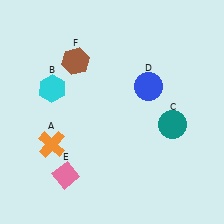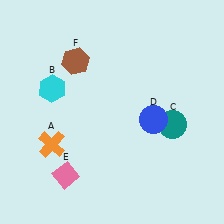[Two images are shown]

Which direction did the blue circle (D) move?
The blue circle (D) moved down.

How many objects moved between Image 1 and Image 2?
1 object moved between the two images.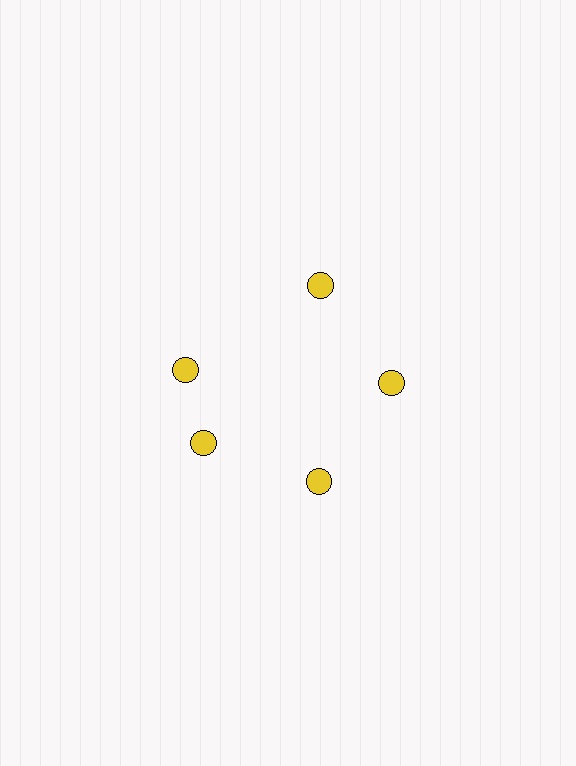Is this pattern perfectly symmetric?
No. The 5 yellow circles are arranged in a ring, but one element near the 10 o'clock position is rotated out of alignment along the ring, breaking the 5-fold rotational symmetry.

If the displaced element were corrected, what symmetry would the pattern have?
It would have 5-fold rotational symmetry — the pattern would map onto itself every 72 degrees.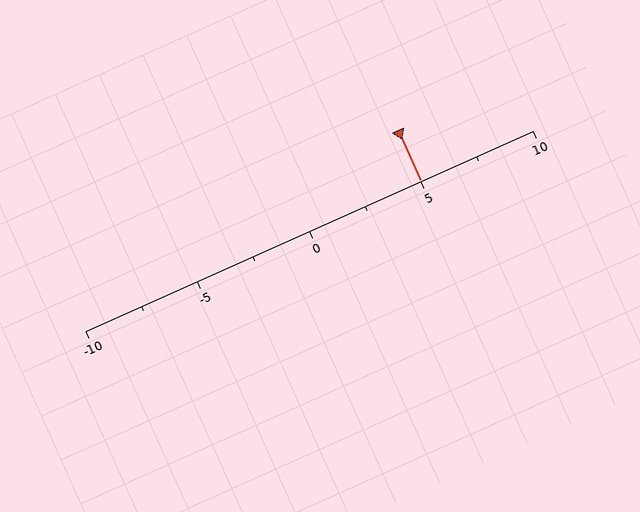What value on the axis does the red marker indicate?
The marker indicates approximately 5.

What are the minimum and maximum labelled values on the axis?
The axis runs from -10 to 10.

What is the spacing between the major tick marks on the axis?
The major ticks are spaced 5 apart.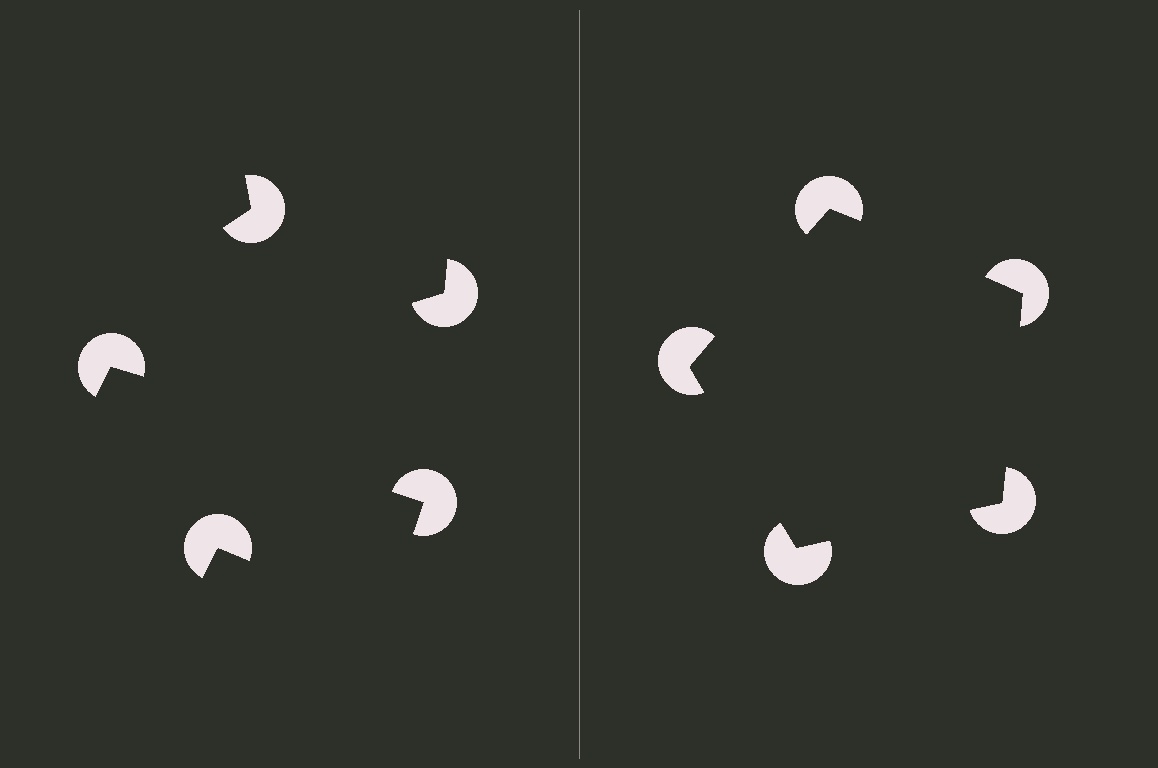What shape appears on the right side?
An illusory pentagon.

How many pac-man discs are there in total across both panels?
10 — 5 on each side.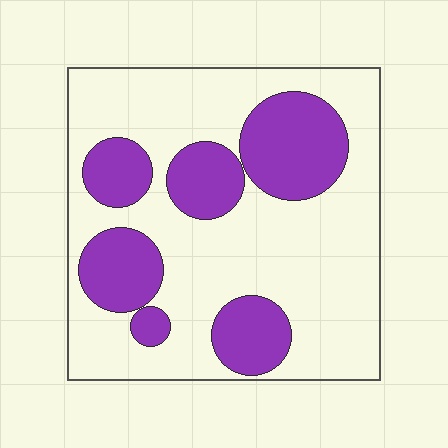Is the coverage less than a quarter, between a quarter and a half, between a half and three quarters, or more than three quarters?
Between a quarter and a half.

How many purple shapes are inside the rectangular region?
6.